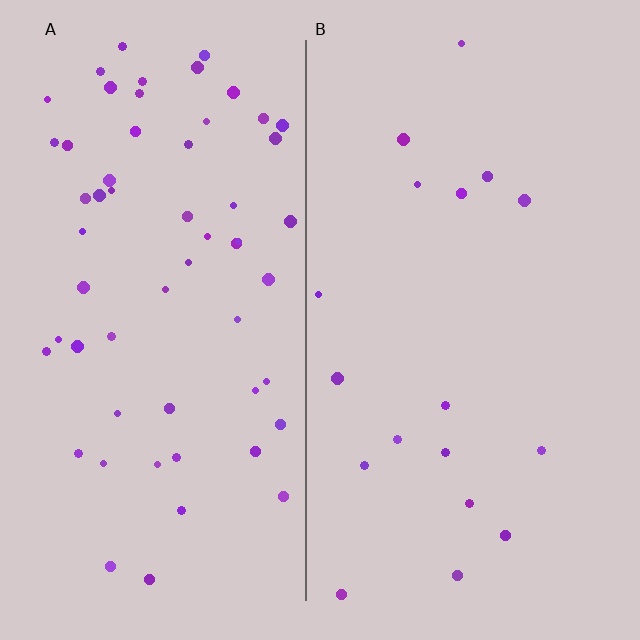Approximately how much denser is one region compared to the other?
Approximately 3.3× — region A over region B.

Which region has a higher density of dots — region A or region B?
A (the left).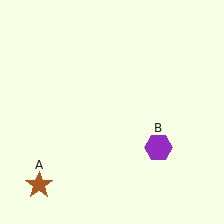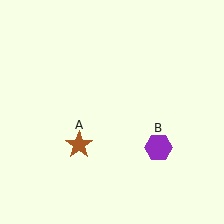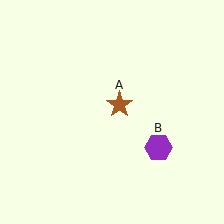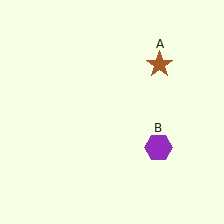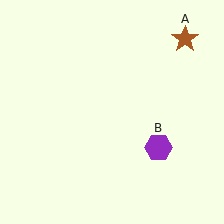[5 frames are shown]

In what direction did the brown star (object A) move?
The brown star (object A) moved up and to the right.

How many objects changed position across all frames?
1 object changed position: brown star (object A).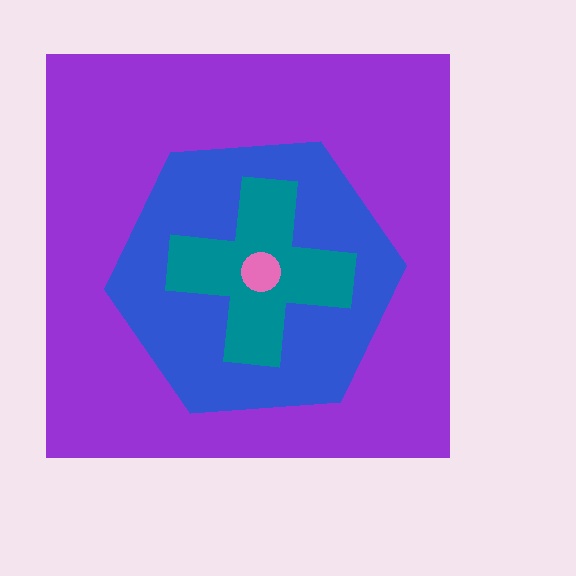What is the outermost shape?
The purple square.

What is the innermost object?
The pink circle.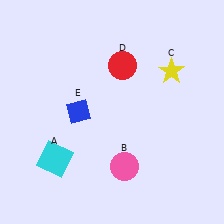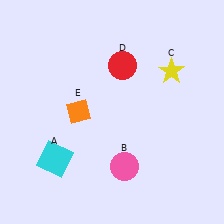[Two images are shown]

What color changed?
The diamond (E) changed from blue in Image 1 to orange in Image 2.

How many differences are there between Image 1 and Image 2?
There is 1 difference between the two images.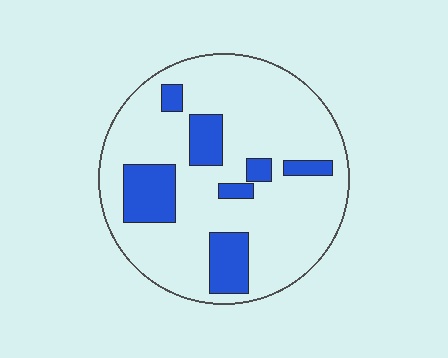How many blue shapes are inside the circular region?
7.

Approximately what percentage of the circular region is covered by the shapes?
Approximately 20%.